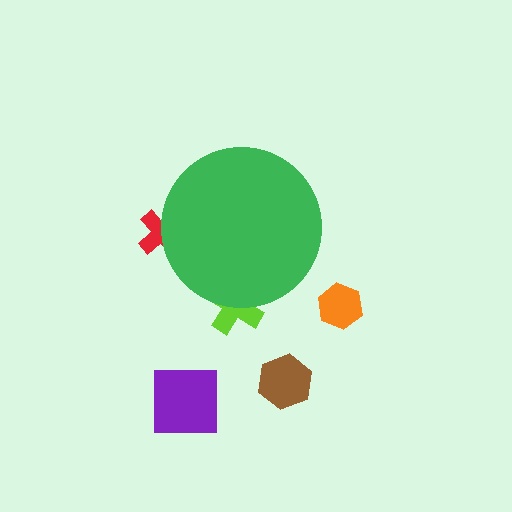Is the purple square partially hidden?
No, the purple square is fully visible.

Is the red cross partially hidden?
Yes, the red cross is partially hidden behind the green circle.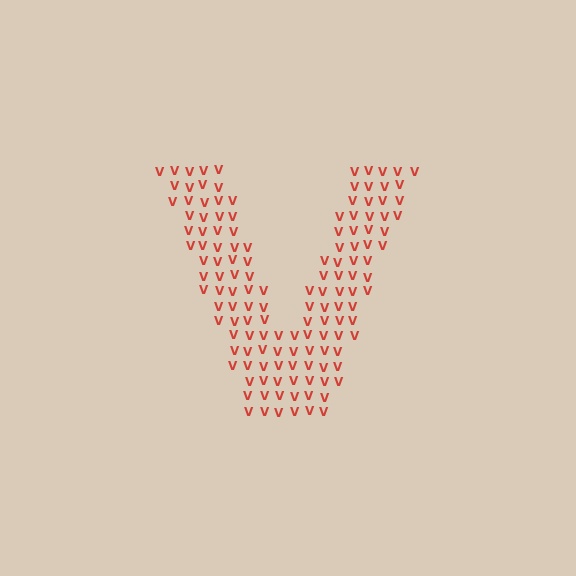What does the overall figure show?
The overall figure shows the letter V.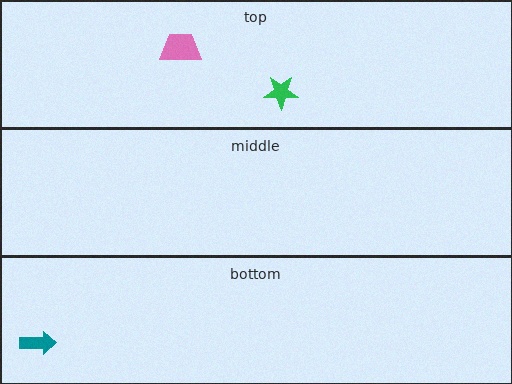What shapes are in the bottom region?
The teal arrow.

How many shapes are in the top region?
2.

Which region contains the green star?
The top region.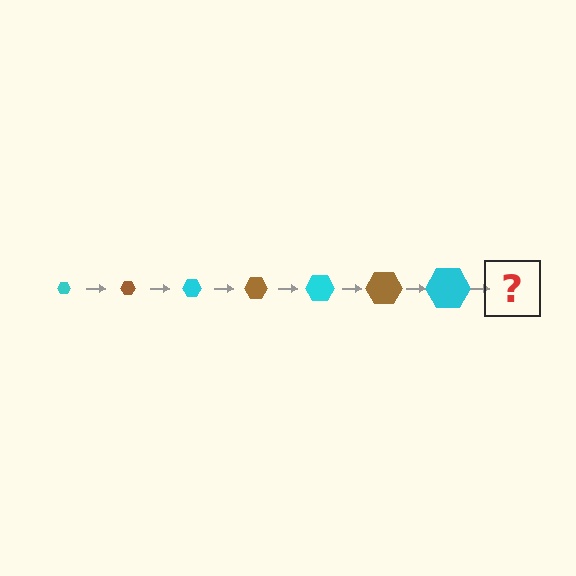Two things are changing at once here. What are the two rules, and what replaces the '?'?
The two rules are that the hexagon grows larger each step and the color cycles through cyan and brown. The '?' should be a brown hexagon, larger than the previous one.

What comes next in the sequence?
The next element should be a brown hexagon, larger than the previous one.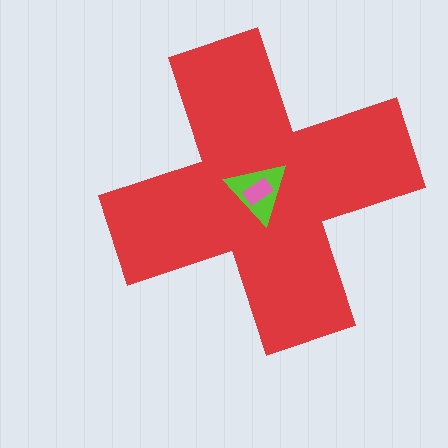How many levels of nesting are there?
3.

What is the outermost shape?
The red cross.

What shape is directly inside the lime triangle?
The pink rectangle.